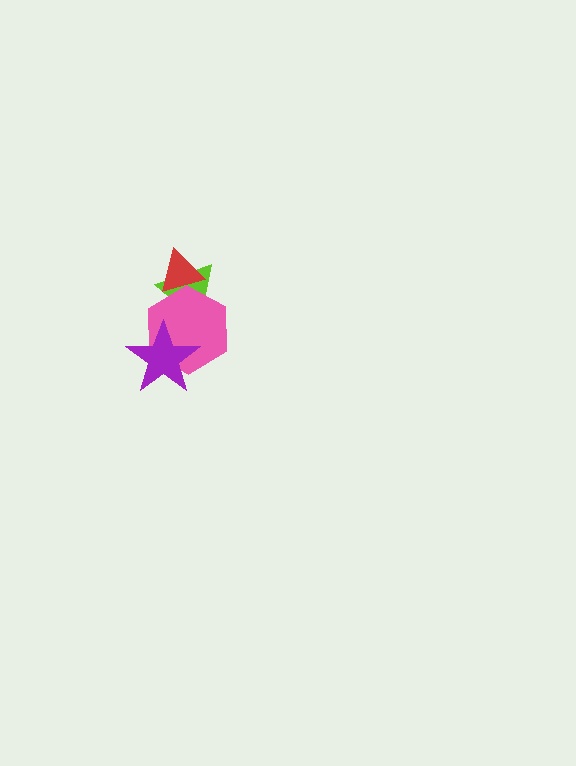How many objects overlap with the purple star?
1 object overlaps with the purple star.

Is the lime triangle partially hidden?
Yes, it is partially covered by another shape.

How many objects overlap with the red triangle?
2 objects overlap with the red triangle.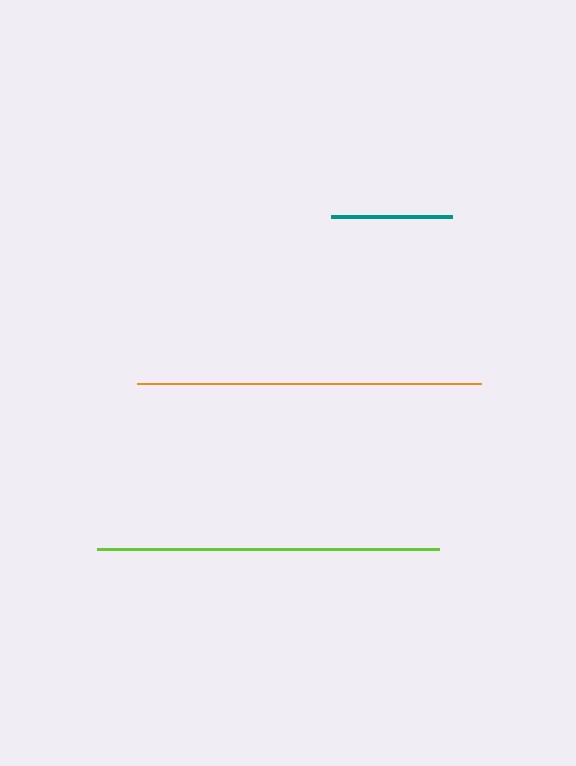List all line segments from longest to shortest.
From longest to shortest: orange, lime, teal.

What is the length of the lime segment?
The lime segment is approximately 341 pixels long.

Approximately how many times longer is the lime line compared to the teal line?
The lime line is approximately 2.8 times the length of the teal line.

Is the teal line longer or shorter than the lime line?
The lime line is longer than the teal line.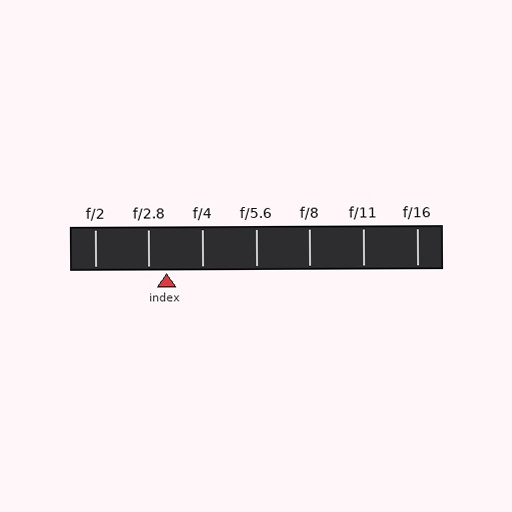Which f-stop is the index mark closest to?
The index mark is closest to f/2.8.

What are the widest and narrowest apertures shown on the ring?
The widest aperture shown is f/2 and the narrowest is f/16.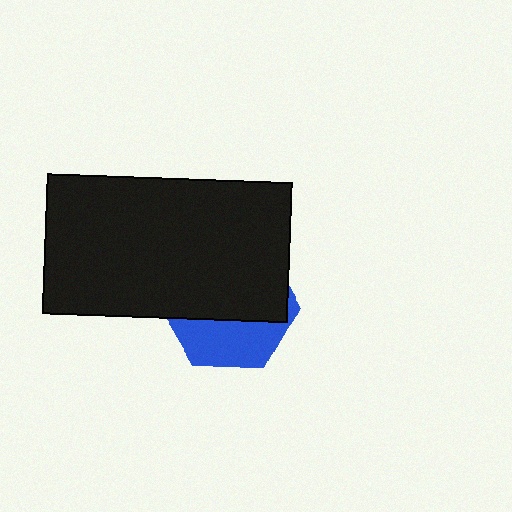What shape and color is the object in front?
The object in front is a black rectangle.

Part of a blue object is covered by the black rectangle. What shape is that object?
It is a hexagon.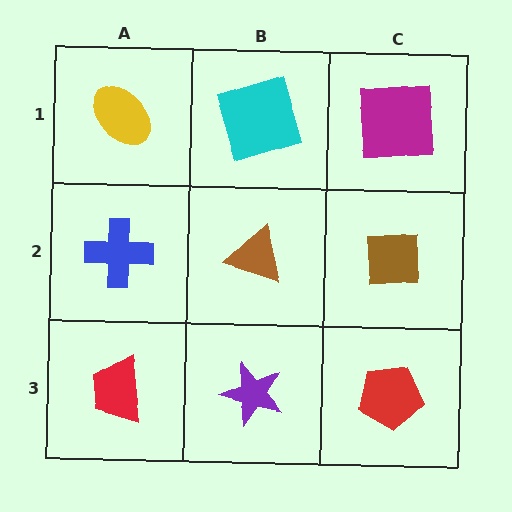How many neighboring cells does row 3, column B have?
3.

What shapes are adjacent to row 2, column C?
A magenta square (row 1, column C), a red pentagon (row 3, column C), a brown triangle (row 2, column B).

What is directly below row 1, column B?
A brown triangle.